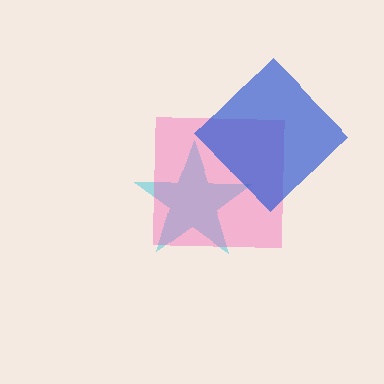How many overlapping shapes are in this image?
There are 3 overlapping shapes in the image.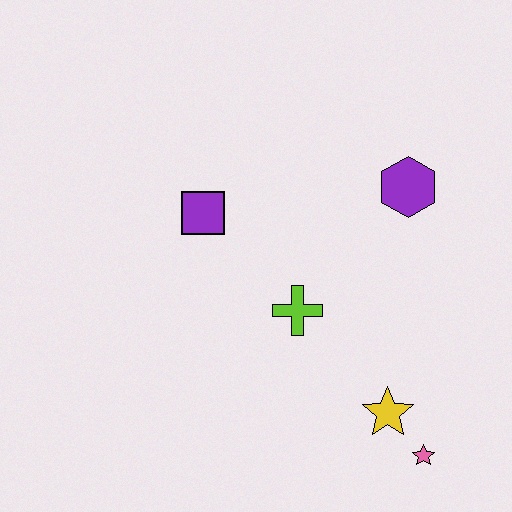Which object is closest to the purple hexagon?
The lime cross is closest to the purple hexagon.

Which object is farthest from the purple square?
The pink star is farthest from the purple square.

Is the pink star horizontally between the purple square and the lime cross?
No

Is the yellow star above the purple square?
No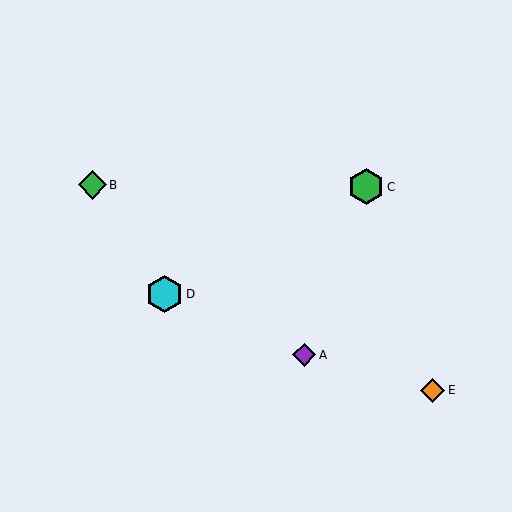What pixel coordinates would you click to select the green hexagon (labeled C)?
Click at (366, 187) to select the green hexagon C.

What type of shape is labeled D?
Shape D is a cyan hexagon.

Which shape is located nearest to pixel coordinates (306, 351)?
The purple diamond (labeled A) at (304, 355) is nearest to that location.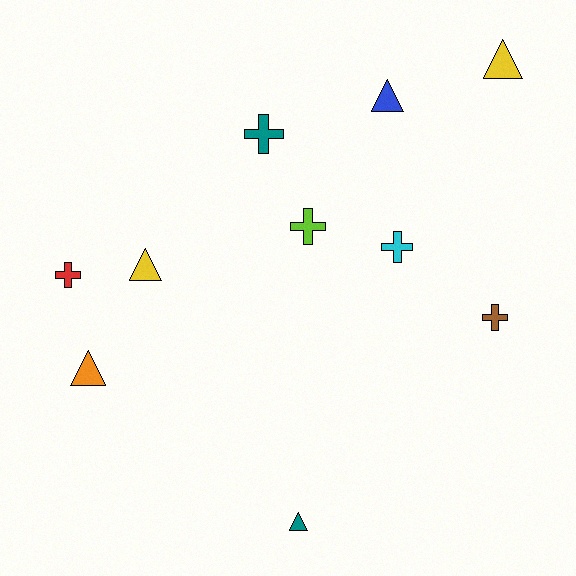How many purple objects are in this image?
There are no purple objects.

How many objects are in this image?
There are 10 objects.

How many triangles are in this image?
There are 5 triangles.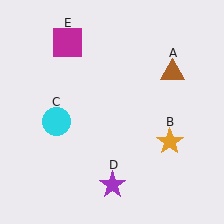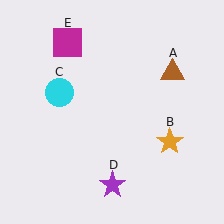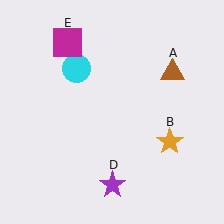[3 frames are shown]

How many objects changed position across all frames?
1 object changed position: cyan circle (object C).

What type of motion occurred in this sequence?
The cyan circle (object C) rotated clockwise around the center of the scene.